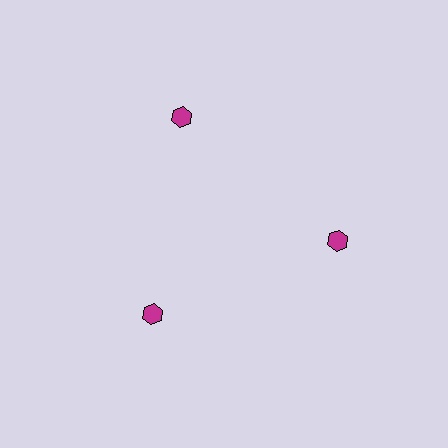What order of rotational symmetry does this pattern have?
This pattern has 3-fold rotational symmetry.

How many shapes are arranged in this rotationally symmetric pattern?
There are 3 shapes, arranged in 3 groups of 1.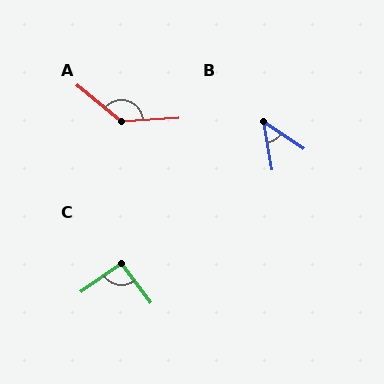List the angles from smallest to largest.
B (45°), C (92°), A (137°).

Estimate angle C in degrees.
Approximately 92 degrees.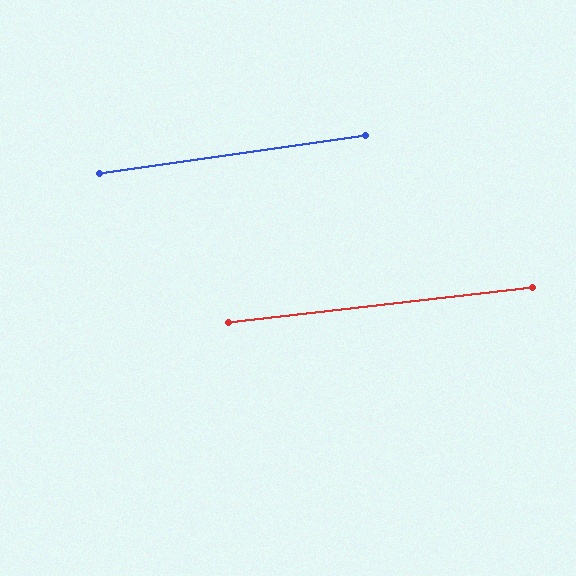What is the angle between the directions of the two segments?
Approximately 1 degree.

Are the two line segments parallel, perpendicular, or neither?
Parallel — their directions differ by only 1.5°.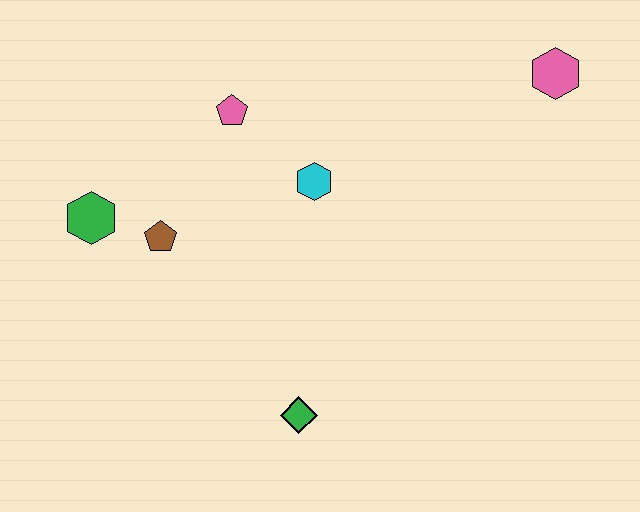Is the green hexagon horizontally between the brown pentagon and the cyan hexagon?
No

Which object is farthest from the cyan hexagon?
The pink hexagon is farthest from the cyan hexagon.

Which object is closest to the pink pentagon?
The cyan hexagon is closest to the pink pentagon.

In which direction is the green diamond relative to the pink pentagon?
The green diamond is below the pink pentagon.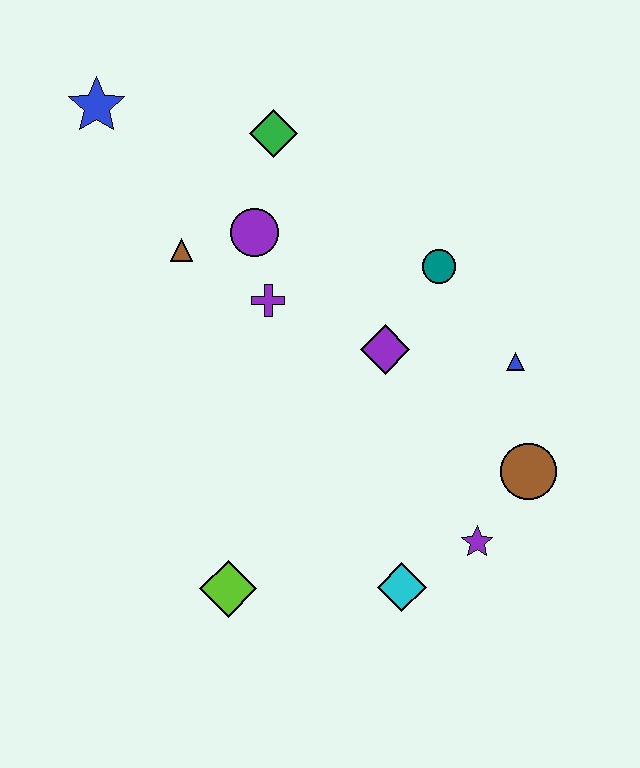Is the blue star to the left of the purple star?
Yes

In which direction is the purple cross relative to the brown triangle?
The purple cross is to the right of the brown triangle.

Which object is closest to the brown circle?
The purple star is closest to the brown circle.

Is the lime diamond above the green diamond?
No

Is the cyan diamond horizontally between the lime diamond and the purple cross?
No